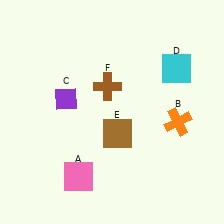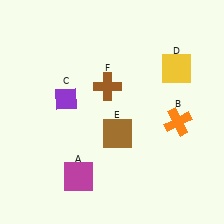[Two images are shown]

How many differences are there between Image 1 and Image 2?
There are 2 differences between the two images.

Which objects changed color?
A changed from pink to magenta. D changed from cyan to yellow.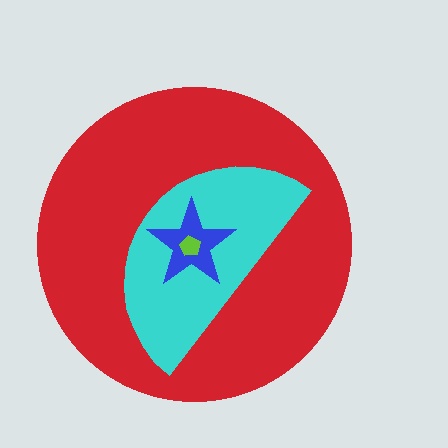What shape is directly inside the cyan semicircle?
The blue star.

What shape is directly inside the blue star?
The lime pentagon.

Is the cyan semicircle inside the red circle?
Yes.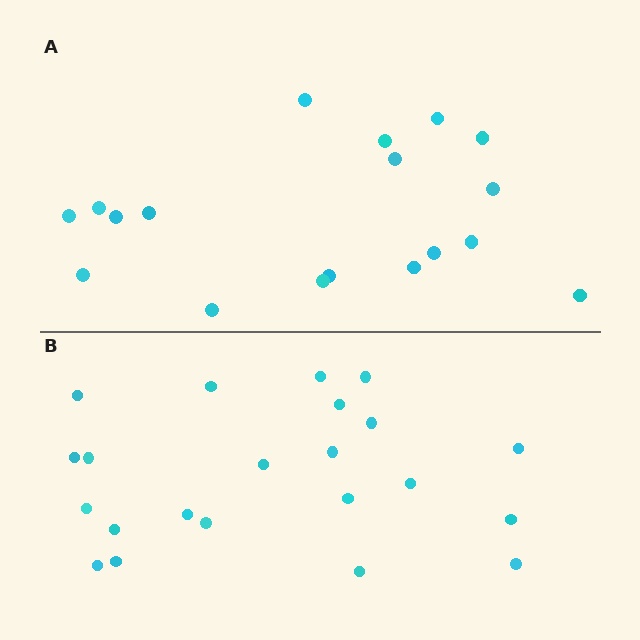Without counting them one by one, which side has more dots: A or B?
Region B (the bottom region) has more dots.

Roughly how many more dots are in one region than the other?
Region B has about 4 more dots than region A.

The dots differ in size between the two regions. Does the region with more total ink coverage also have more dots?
No. Region A has more total ink coverage because its dots are larger, but region B actually contains more individual dots. Total area can be misleading — the number of items is what matters here.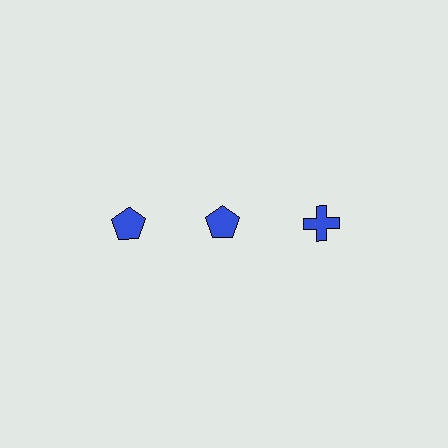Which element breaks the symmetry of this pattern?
The blue cross in the top row, center column breaks the symmetry. All other shapes are blue pentagons.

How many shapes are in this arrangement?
There are 3 shapes arranged in a grid pattern.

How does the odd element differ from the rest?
It has a different shape: cross instead of pentagon.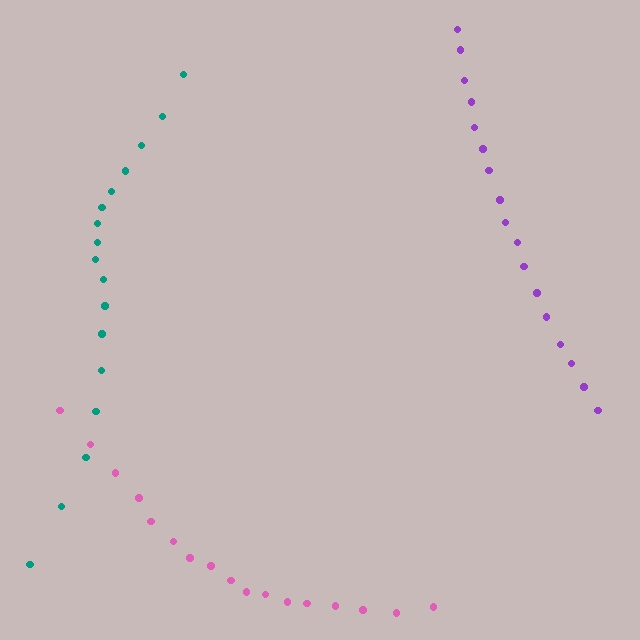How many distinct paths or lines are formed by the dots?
There are 3 distinct paths.